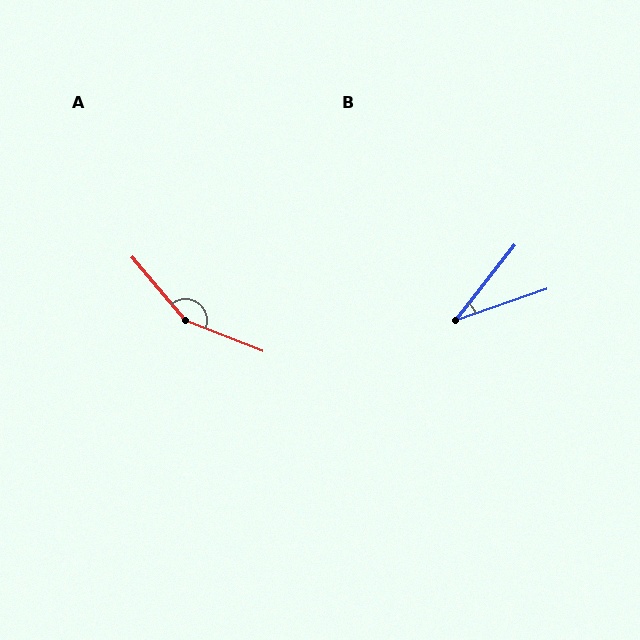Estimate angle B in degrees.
Approximately 33 degrees.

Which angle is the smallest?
B, at approximately 33 degrees.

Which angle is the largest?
A, at approximately 152 degrees.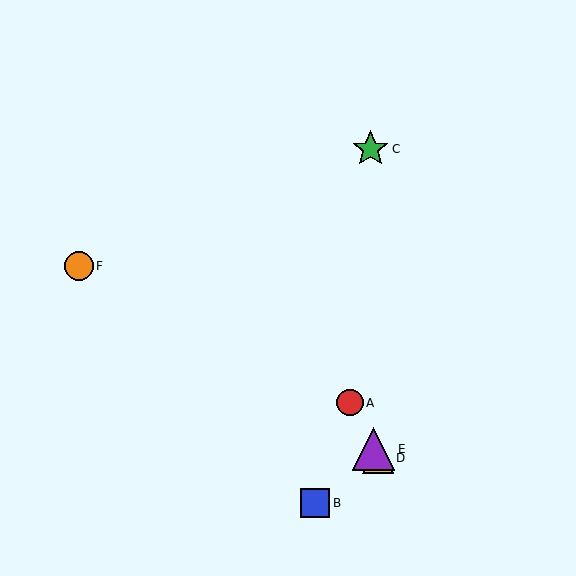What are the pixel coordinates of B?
Object B is at (315, 503).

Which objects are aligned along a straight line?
Objects A, D, E are aligned along a straight line.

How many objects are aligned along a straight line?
3 objects (A, D, E) are aligned along a straight line.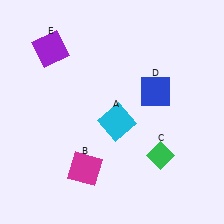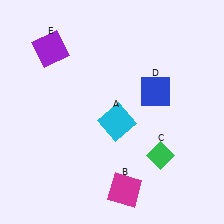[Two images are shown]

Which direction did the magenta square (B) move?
The magenta square (B) moved right.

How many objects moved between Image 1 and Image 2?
1 object moved between the two images.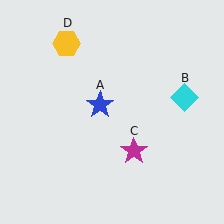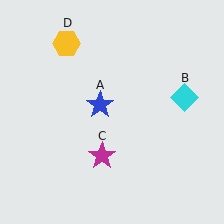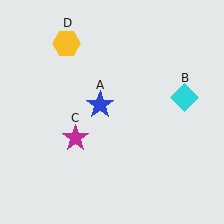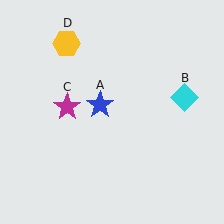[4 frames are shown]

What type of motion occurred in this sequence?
The magenta star (object C) rotated clockwise around the center of the scene.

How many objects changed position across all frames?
1 object changed position: magenta star (object C).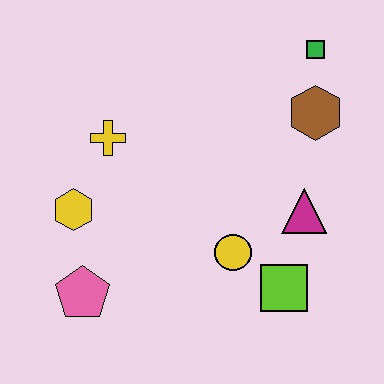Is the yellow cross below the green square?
Yes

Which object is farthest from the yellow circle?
The green square is farthest from the yellow circle.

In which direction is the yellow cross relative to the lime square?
The yellow cross is to the left of the lime square.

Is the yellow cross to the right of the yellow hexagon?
Yes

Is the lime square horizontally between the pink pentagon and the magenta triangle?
Yes